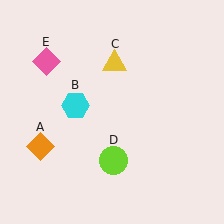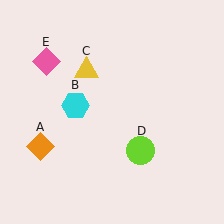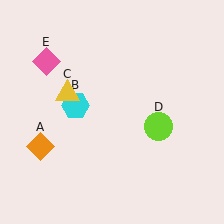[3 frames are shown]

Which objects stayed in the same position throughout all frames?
Orange diamond (object A) and cyan hexagon (object B) and pink diamond (object E) remained stationary.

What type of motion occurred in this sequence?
The yellow triangle (object C), lime circle (object D) rotated counterclockwise around the center of the scene.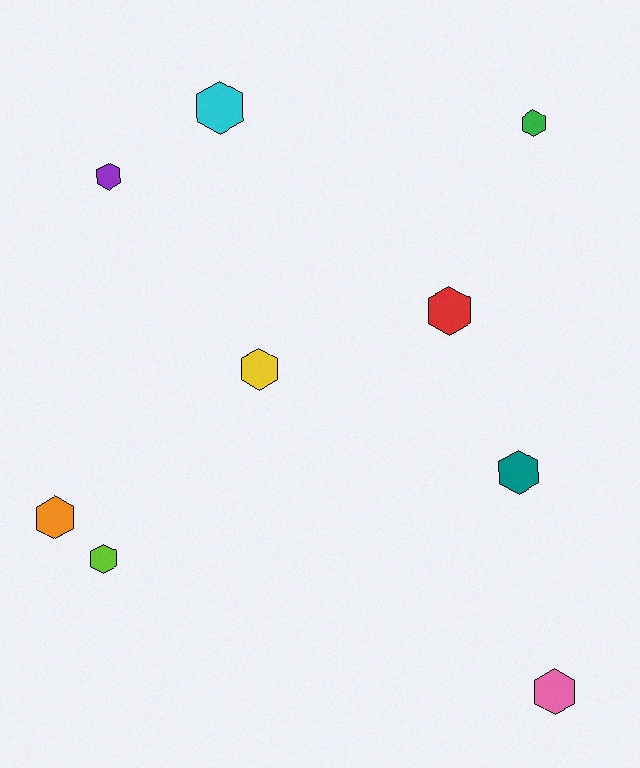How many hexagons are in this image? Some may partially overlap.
There are 9 hexagons.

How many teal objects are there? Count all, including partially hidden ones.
There is 1 teal object.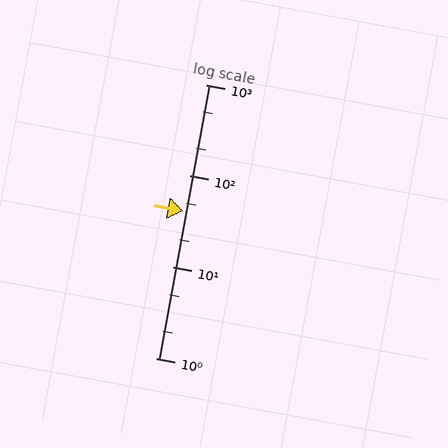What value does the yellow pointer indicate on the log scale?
The pointer indicates approximately 41.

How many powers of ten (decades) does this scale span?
The scale spans 3 decades, from 1 to 1000.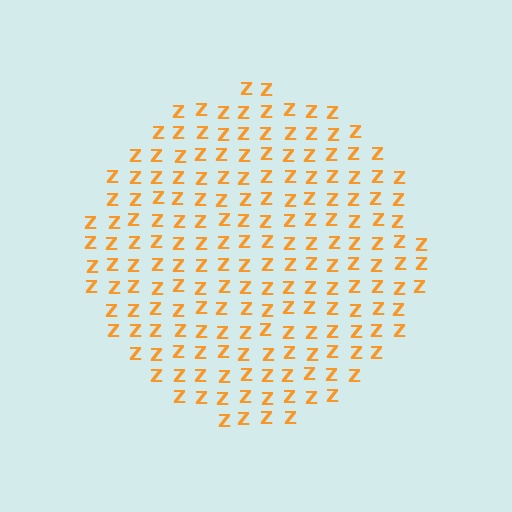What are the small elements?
The small elements are letter Z's.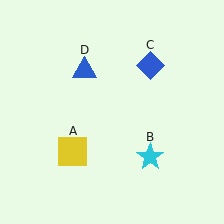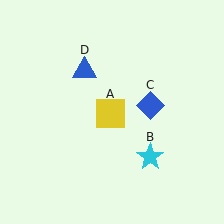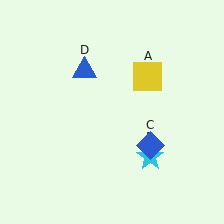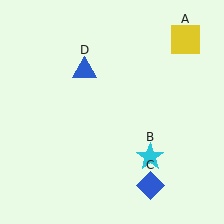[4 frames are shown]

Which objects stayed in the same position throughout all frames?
Cyan star (object B) and blue triangle (object D) remained stationary.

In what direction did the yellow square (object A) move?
The yellow square (object A) moved up and to the right.